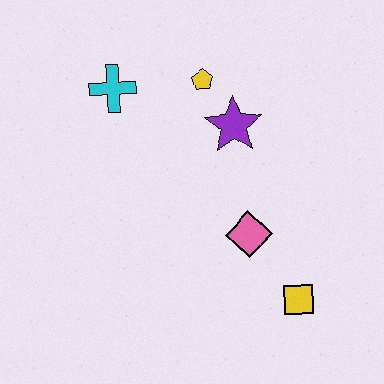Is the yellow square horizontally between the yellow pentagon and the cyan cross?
No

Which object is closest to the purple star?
The yellow pentagon is closest to the purple star.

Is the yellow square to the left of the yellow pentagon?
No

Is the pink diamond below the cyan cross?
Yes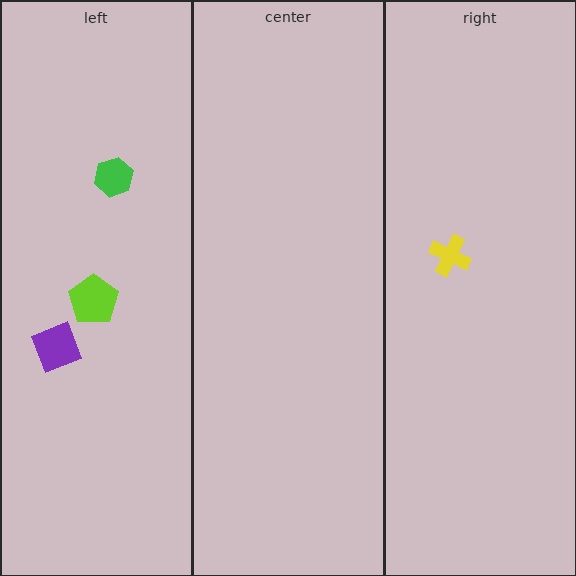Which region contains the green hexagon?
The left region.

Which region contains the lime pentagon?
The left region.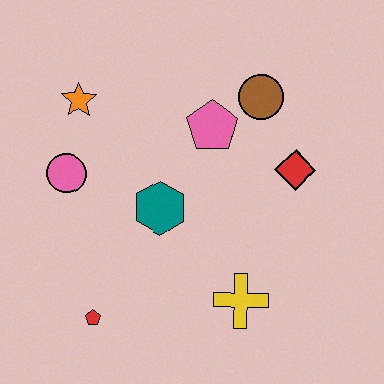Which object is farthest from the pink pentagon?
The red pentagon is farthest from the pink pentagon.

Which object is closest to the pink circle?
The orange star is closest to the pink circle.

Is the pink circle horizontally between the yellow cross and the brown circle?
No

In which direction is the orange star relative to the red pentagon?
The orange star is above the red pentagon.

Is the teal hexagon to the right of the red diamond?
No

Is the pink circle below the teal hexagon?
No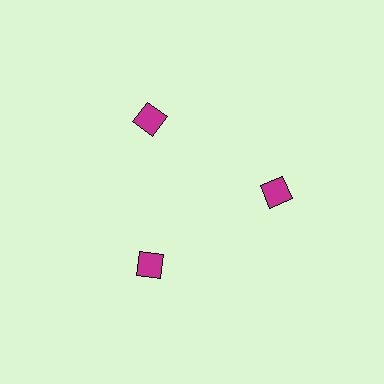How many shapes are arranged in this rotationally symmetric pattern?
There are 3 shapes, arranged in 3 groups of 1.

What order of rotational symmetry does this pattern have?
This pattern has 3-fold rotational symmetry.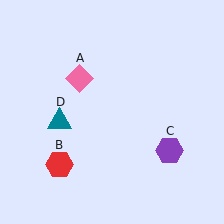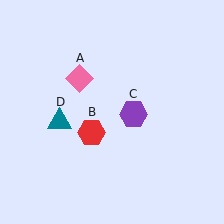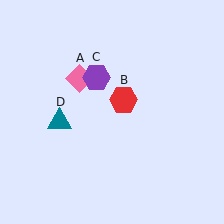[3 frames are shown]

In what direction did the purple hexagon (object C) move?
The purple hexagon (object C) moved up and to the left.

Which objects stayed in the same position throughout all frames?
Pink diamond (object A) and teal triangle (object D) remained stationary.